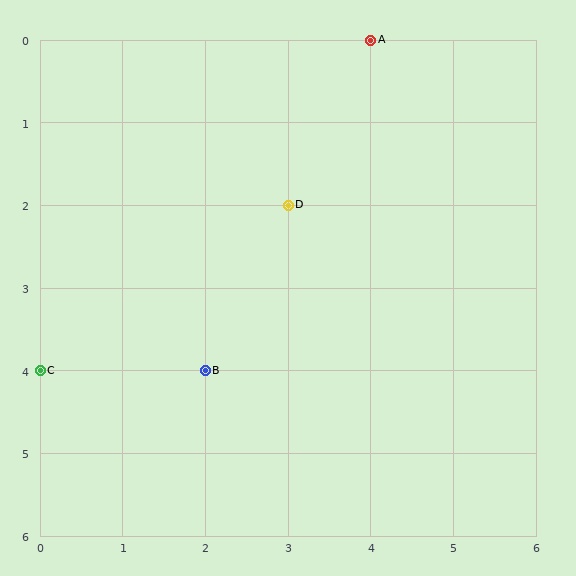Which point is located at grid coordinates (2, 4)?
Point B is at (2, 4).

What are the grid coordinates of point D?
Point D is at grid coordinates (3, 2).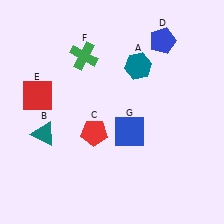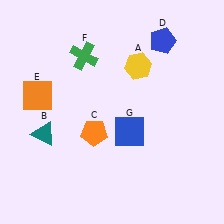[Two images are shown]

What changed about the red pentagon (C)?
In Image 1, C is red. In Image 2, it changed to orange.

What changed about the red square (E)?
In Image 1, E is red. In Image 2, it changed to orange.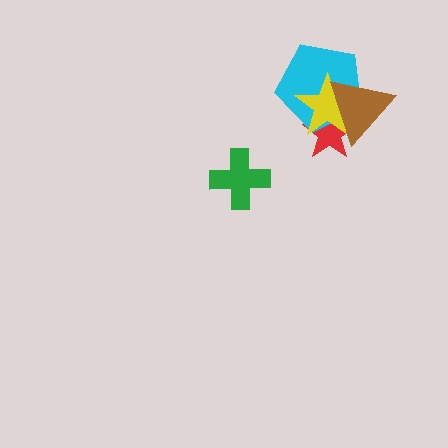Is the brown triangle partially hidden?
No, no other shape covers it.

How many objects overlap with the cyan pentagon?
3 objects overlap with the cyan pentagon.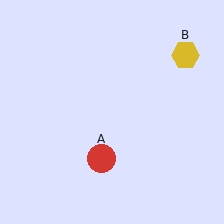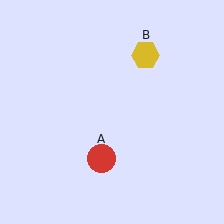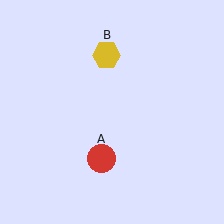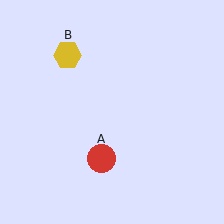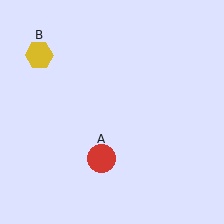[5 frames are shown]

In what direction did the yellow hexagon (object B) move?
The yellow hexagon (object B) moved left.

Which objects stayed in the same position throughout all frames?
Red circle (object A) remained stationary.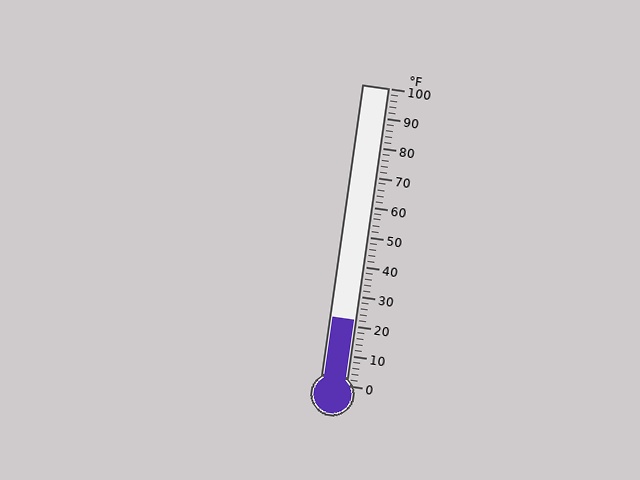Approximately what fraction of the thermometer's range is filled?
The thermometer is filled to approximately 20% of its range.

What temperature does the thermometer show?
The thermometer shows approximately 22°F.